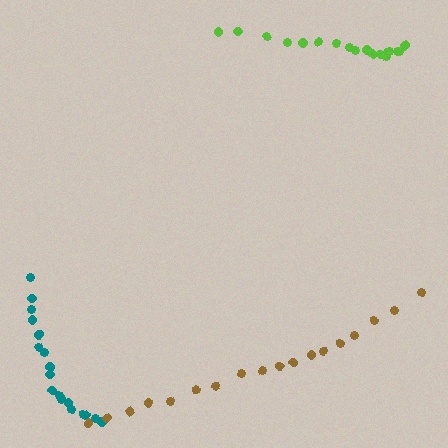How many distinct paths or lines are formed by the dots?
There are 3 distinct paths.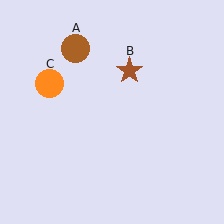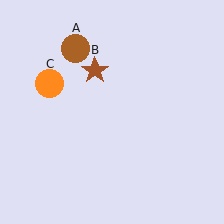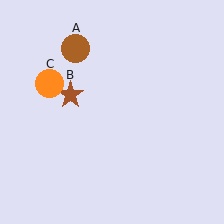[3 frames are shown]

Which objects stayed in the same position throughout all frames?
Brown circle (object A) and orange circle (object C) remained stationary.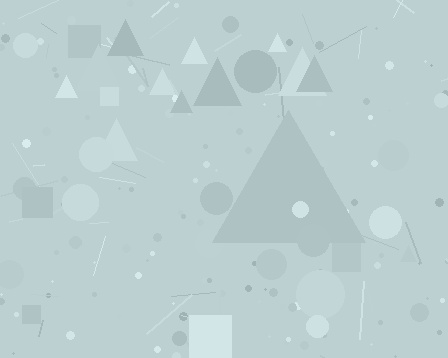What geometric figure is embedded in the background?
A triangle is embedded in the background.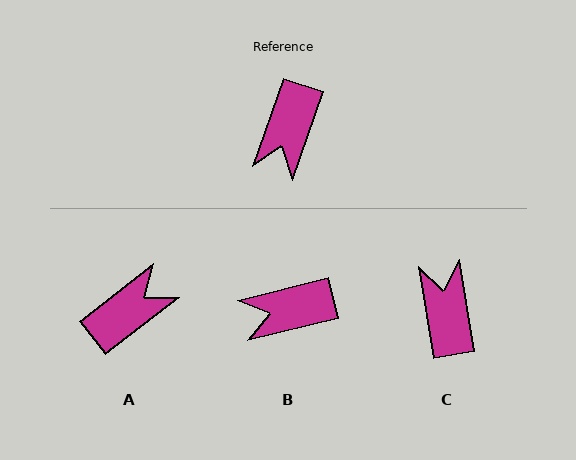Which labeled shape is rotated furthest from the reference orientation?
C, about 152 degrees away.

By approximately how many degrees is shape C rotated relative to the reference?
Approximately 152 degrees clockwise.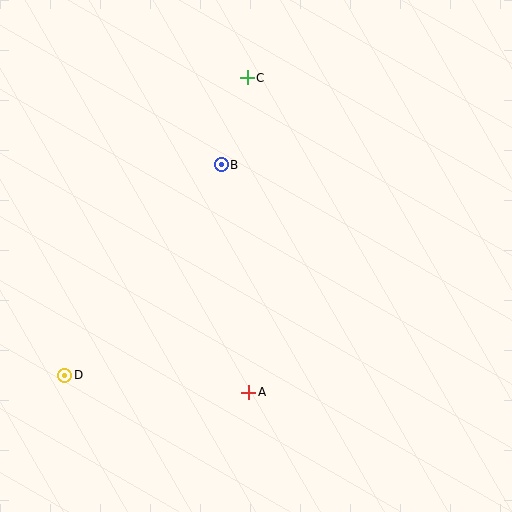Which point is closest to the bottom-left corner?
Point D is closest to the bottom-left corner.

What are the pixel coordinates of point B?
Point B is at (221, 165).